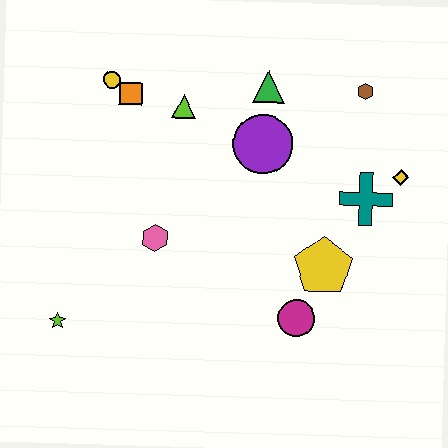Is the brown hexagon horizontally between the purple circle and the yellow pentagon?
No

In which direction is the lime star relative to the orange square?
The lime star is below the orange square.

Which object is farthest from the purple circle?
The lime star is farthest from the purple circle.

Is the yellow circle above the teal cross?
Yes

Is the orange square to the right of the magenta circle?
No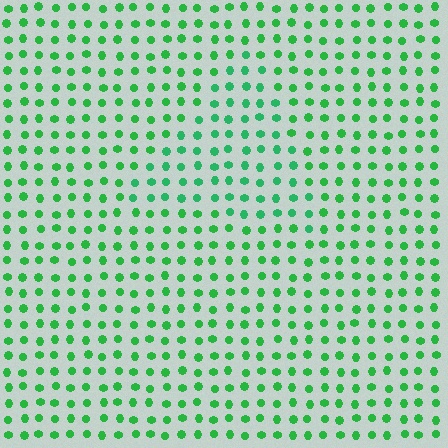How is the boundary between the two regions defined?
The boundary is defined purely by a slight shift in hue (about 16 degrees). Spacing, size, and orientation are identical on both sides.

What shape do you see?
I see a triangle.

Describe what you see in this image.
The image is filled with small green elements in a uniform arrangement. A triangle-shaped region is visible where the elements are tinted to a slightly different hue, forming a subtle color boundary.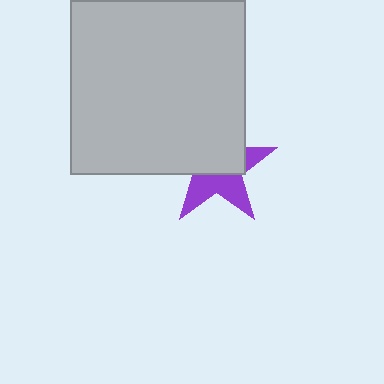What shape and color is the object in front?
The object in front is a light gray square.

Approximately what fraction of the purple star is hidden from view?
Roughly 55% of the purple star is hidden behind the light gray square.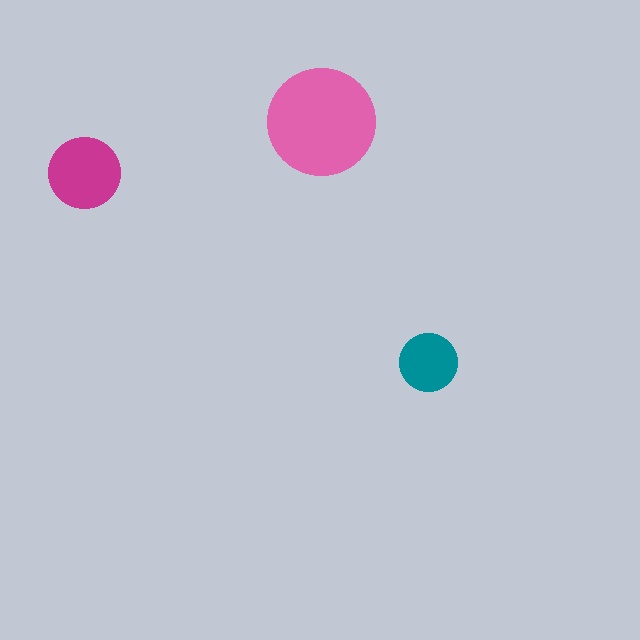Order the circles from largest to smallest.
the pink one, the magenta one, the teal one.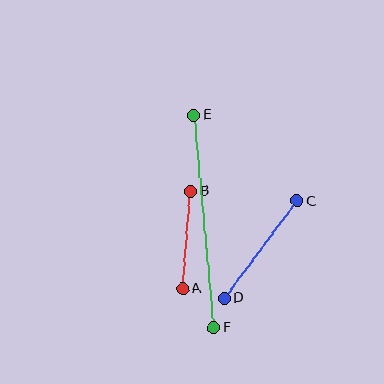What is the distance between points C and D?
The distance is approximately 122 pixels.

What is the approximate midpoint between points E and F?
The midpoint is at approximately (204, 221) pixels.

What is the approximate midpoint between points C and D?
The midpoint is at approximately (260, 250) pixels.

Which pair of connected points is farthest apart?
Points E and F are farthest apart.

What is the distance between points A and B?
The distance is approximately 97 pixels.